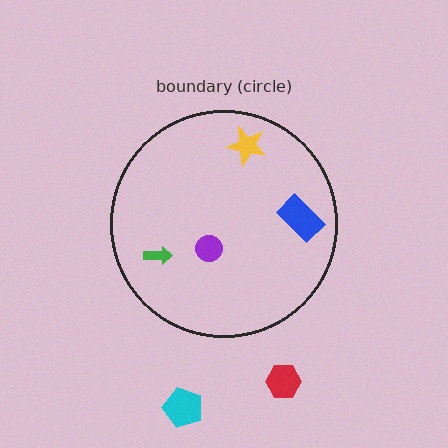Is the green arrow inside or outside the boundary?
Inside.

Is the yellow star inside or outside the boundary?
Inside.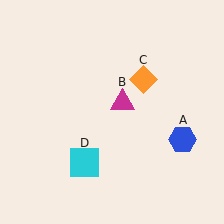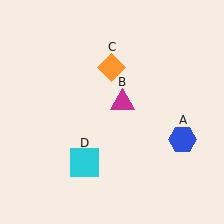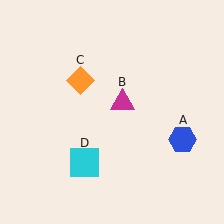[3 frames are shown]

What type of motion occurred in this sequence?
The orange diamond (object C) rotated counterclockwise around the center of the scene.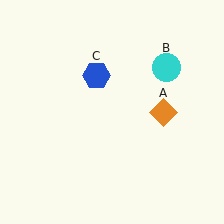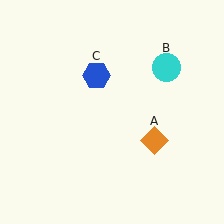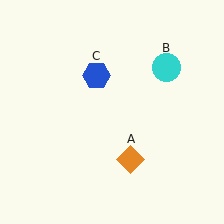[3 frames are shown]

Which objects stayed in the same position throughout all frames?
Cyan circle (object B) and blue hexagon (object C) remained stationary.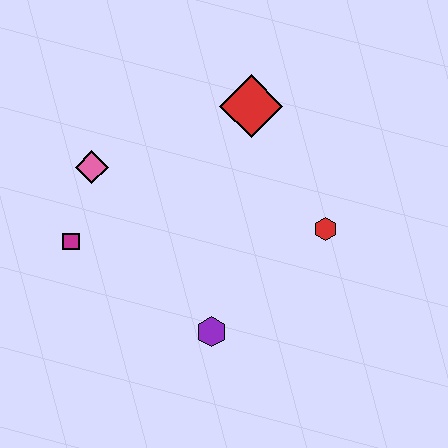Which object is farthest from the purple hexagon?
The red diamond is farthest from the purple hexagon.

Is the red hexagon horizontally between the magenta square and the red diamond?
No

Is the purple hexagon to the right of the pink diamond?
Yes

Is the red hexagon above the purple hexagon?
Yes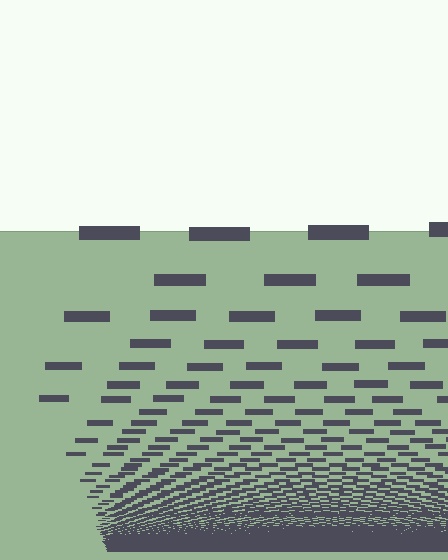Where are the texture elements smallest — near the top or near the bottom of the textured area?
Near the bottom.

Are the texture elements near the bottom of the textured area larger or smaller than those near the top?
Smaller. The gradient is inverted — elements near the bottom are smaller and denser.